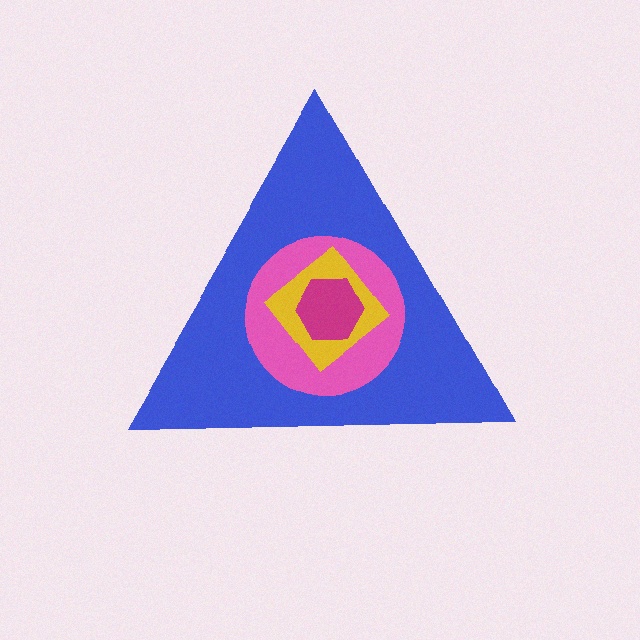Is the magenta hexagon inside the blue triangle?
Yes.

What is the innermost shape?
The magenta hexagon.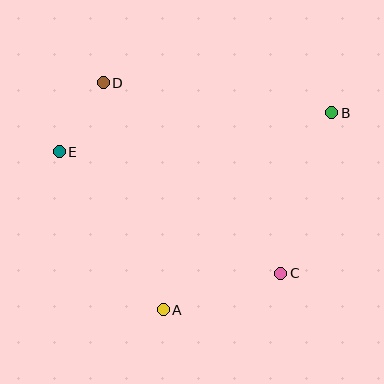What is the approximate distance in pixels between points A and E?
The distance between A and E is approximately 189 pixels.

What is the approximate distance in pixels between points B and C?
The distance between B and C is approximately 168 pixels.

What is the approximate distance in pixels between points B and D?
The distance between B and D is approximately 230 pixels.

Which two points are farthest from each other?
Points B and E are farthest from each other.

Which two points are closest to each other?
Points D and E are closest to each other.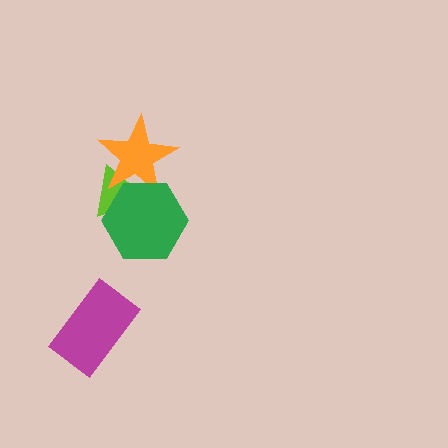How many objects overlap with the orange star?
2 objects overlap with the orange star.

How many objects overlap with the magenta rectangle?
0 objects overlap with the magenta rectangle.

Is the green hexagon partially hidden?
No, no other shape covers it.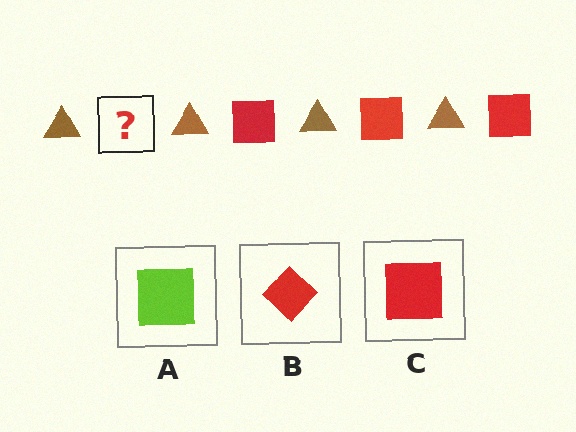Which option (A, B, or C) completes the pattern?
C.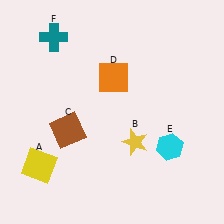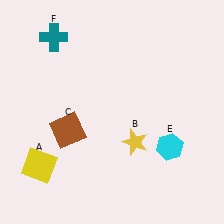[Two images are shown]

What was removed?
The orange square (D) was removed in Image 2.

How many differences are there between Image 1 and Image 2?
There is 1 difference between the two images.